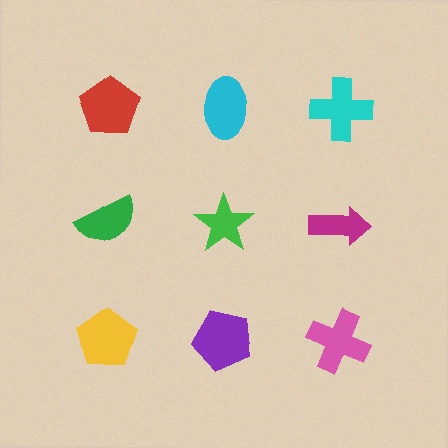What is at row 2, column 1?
A green semicircle.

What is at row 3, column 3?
A pink cross.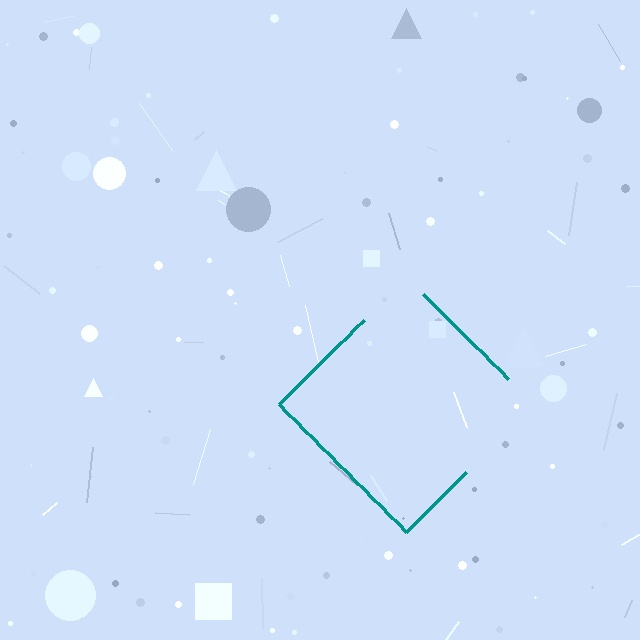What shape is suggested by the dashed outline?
The dashed outline suggests a diamond.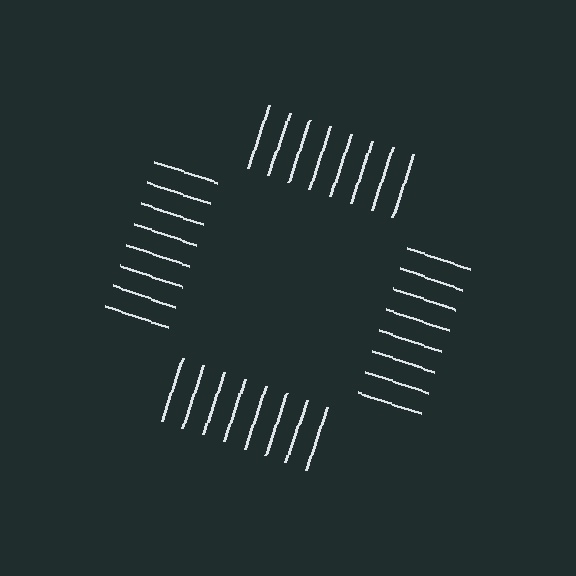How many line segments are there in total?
32 — 8 along each of the 4 edges.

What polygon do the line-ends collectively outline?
An illusory square — the line segments terminate on its edges but no continuous stroke is drawn.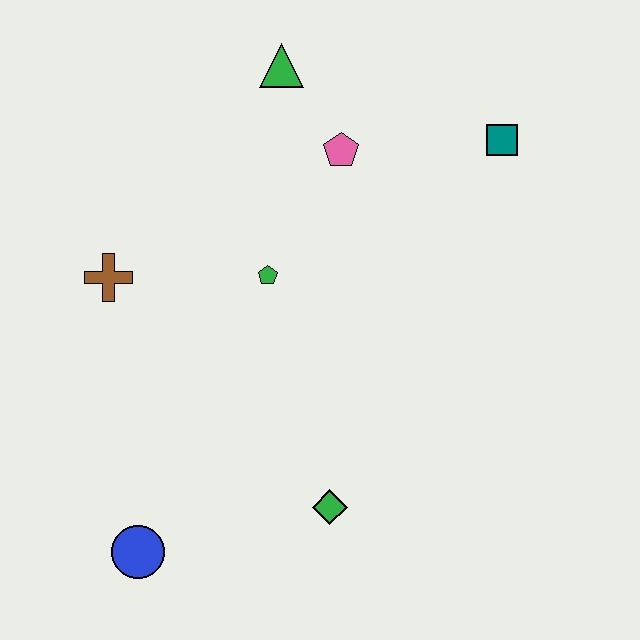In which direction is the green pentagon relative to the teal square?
The green pentagon is to the left of the teal square.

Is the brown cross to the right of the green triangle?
No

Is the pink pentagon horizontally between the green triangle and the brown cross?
No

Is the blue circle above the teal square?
No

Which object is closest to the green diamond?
The blue circle is closest to the green diamond.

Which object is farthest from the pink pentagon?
The blue circle is farthest from the pink pentagon.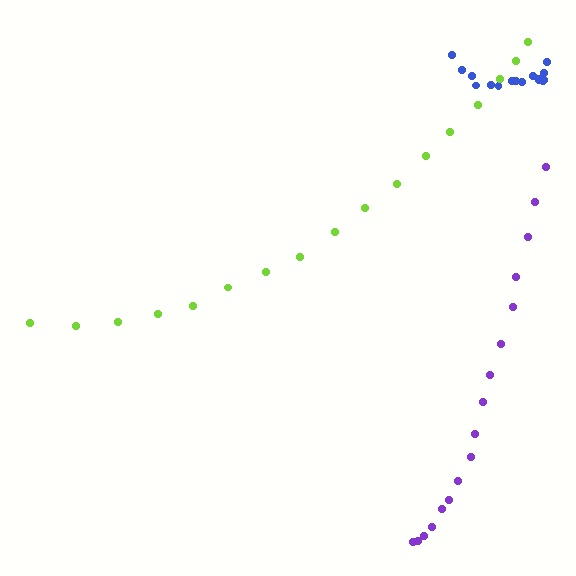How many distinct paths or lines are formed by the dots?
There are 3 distinct paths.